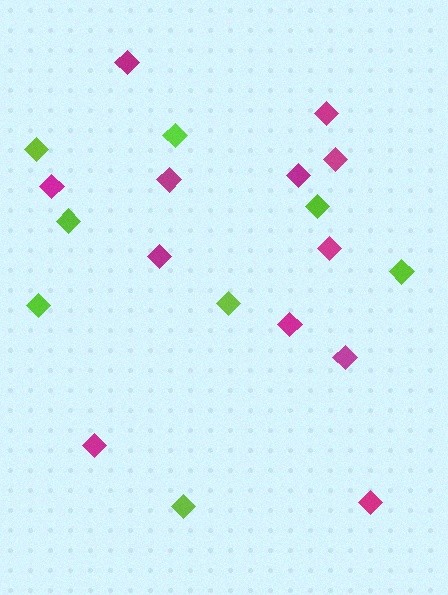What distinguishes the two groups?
There are 2 groups: one group of magenta diamonds (12) and one group of lime diamonds (8).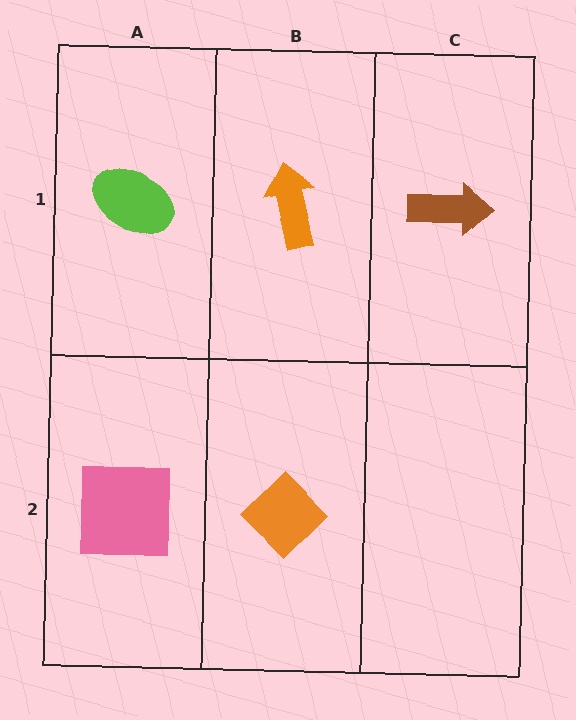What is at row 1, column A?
A lime ellipse.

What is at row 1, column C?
A brown arrow.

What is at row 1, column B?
An orange arrow.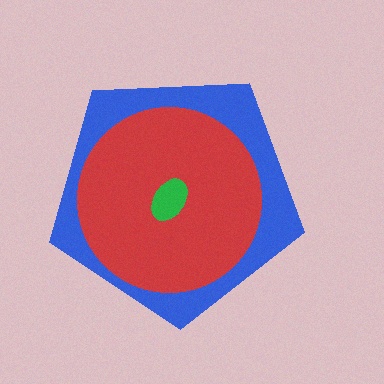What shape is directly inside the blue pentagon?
The red circle.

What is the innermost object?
The green ellipse.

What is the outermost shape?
The blue pentagon.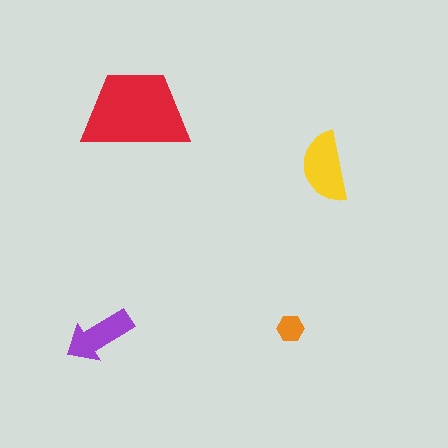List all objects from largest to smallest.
The red trapezoid, the yellow semicircle, the purple arrow, the orange hexagon.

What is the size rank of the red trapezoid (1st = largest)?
1st.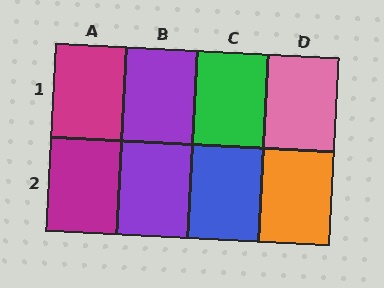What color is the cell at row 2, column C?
Blue.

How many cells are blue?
1 cell is blue.